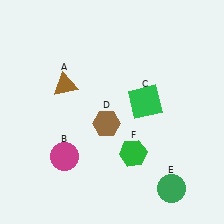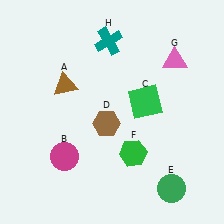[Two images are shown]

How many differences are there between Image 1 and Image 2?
There are 2 differences between the two images.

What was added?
A pink triangle (G), a teal cross (H) were added in Image 2.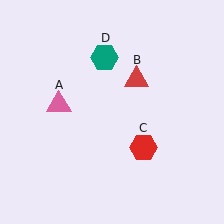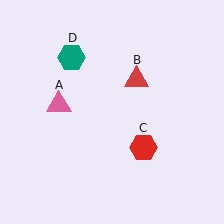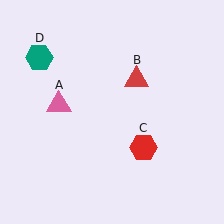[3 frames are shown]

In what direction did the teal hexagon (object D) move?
The teal hexagon (object D) moved left.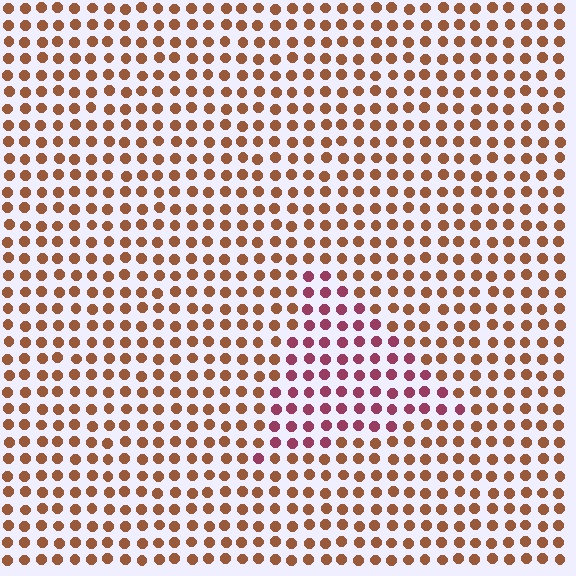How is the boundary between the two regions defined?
The boundary is defined purely by a slight shift in hue (about 43 degrees). Spacing, size, and orientation are identical on both sides.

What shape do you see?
I see a triangle.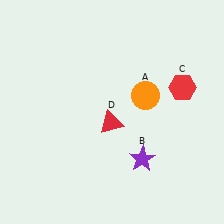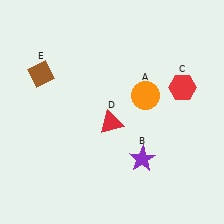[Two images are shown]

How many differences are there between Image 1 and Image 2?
There is 1 difference between the two images.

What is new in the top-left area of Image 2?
A brown diamond (E) was added in the top-left area of Image 2.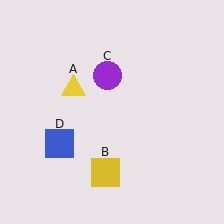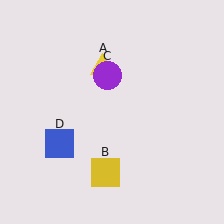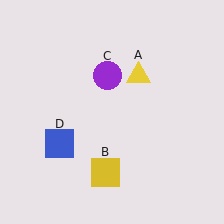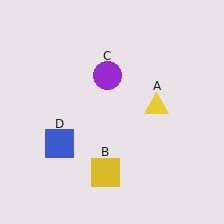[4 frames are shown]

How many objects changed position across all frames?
1 object changed position: yellow triangle (object A).